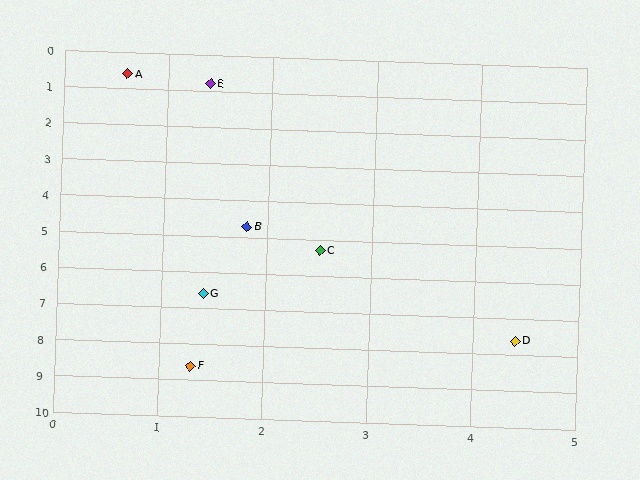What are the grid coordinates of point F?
Point F is at approximately (1.3, 8.6).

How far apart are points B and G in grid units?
Points B and G are about 1.9 grid units apart.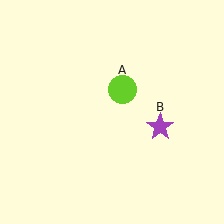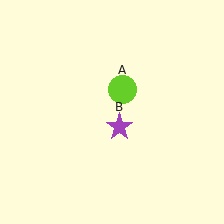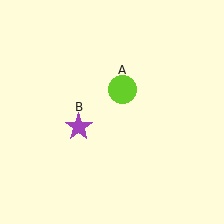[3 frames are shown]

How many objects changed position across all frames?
1 object changed position: purple star (object B).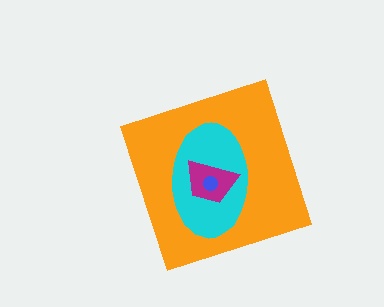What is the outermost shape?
The orange diamond.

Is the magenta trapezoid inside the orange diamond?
Yes.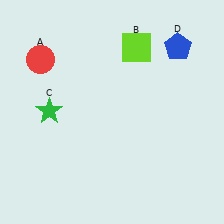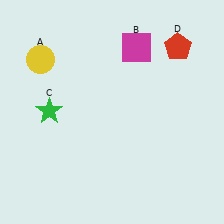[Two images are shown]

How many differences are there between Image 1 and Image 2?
There are 3 differences between the two images.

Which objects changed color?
A changed from red to yellow. B changed from lime to magenta. D changed from blue to red.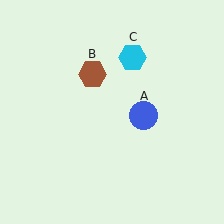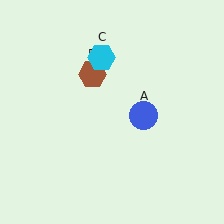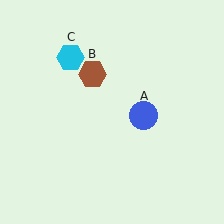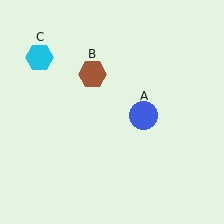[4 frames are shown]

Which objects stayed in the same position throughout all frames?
Blue circle (object A) and brown hexagon (object B) remained stationary.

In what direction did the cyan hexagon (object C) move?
The cyan hexagon (object C) moved left.